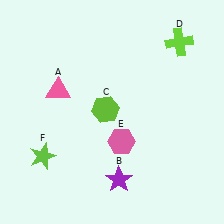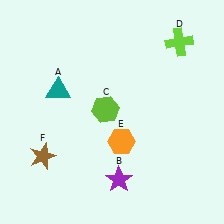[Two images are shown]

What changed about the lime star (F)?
In Image 1, F is lime. In Image 2, it changed to brown.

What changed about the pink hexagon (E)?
In Image 1, E is pink. In Image 2, it changed to orange.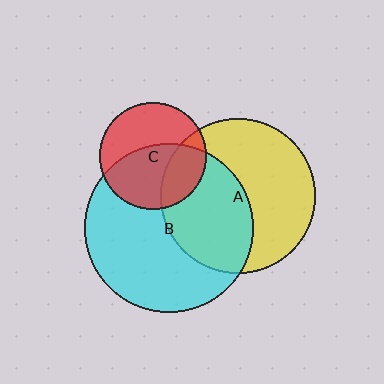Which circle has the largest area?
Circle B (cyan).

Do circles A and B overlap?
Yes.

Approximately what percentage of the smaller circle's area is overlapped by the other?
Approximately 45%.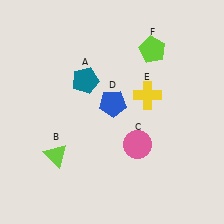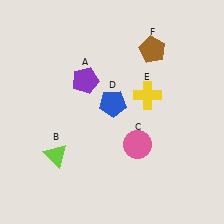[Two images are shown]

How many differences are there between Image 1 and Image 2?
There are 2 differences between the two images.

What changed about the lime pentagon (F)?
In Image 1, F is lime. In Image 2, it changed to brown.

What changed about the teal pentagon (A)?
In Image 1, A is teal. In Image 2, it changed to purple.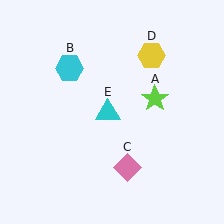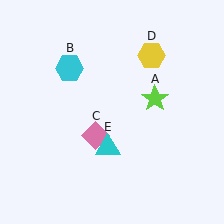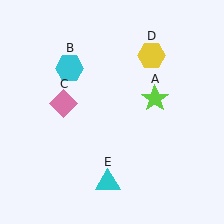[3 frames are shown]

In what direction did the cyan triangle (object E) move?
The cyan triangle (object E) moved down.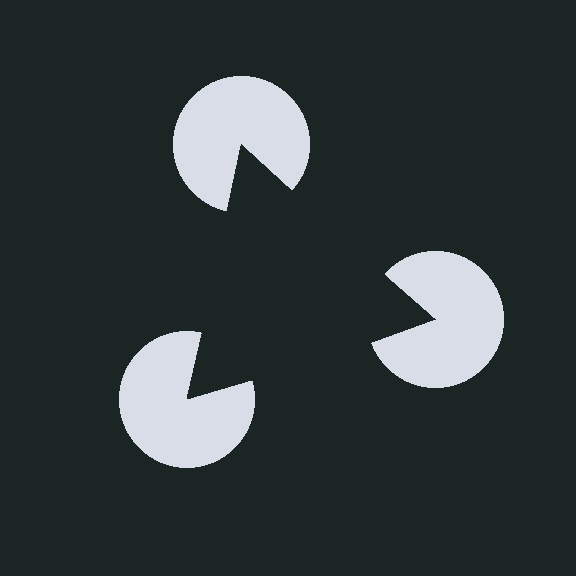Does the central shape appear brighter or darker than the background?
It typically appears slightly darker than the background, even though no actual brightness change is drawn.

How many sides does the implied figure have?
3 sides.